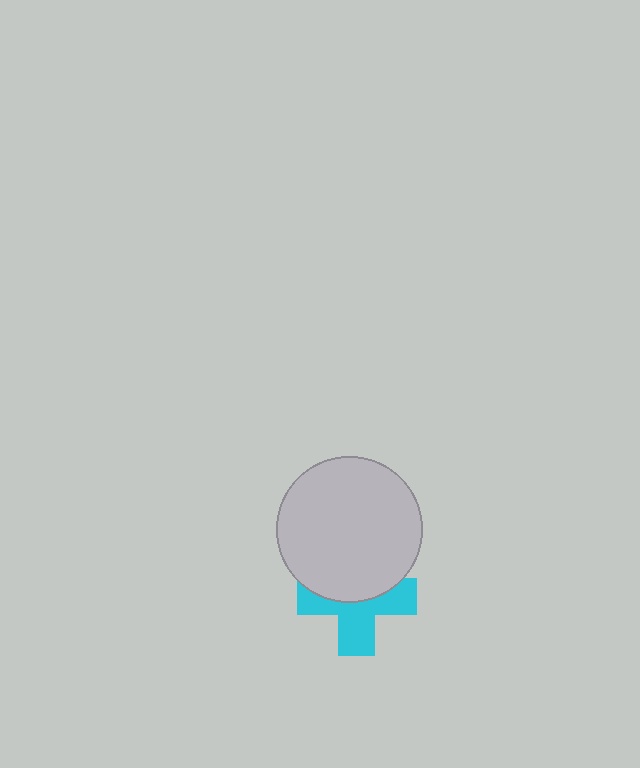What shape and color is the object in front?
The object in front is a light gray circle.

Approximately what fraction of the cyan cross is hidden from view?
Roughly 46% of the cyan cross is hidden behind the light gray circle.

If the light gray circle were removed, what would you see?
You would see the complete cyan cross.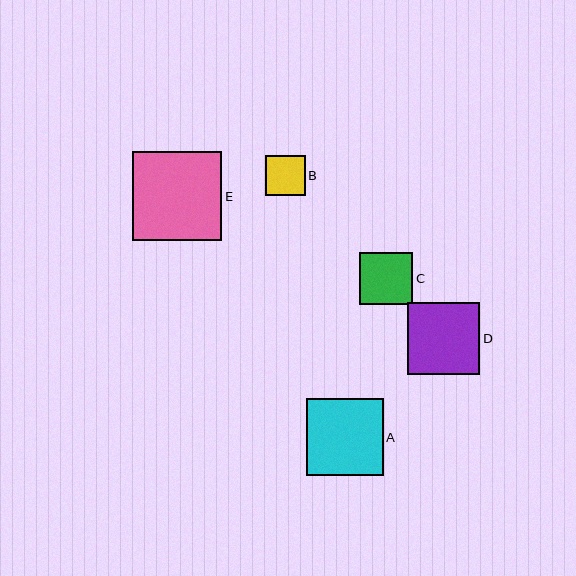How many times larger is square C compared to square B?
Square C is approximately 1.3 times the size of square B.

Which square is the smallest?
Square B is the smallest with a size of approximately 40 pixels.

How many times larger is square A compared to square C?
Square A is approximately 1.5 times the size of square C.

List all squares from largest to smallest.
From largest to smallest: E, A, D, C, B.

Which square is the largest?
Square E is the largest with a size of approximately 89 pixels.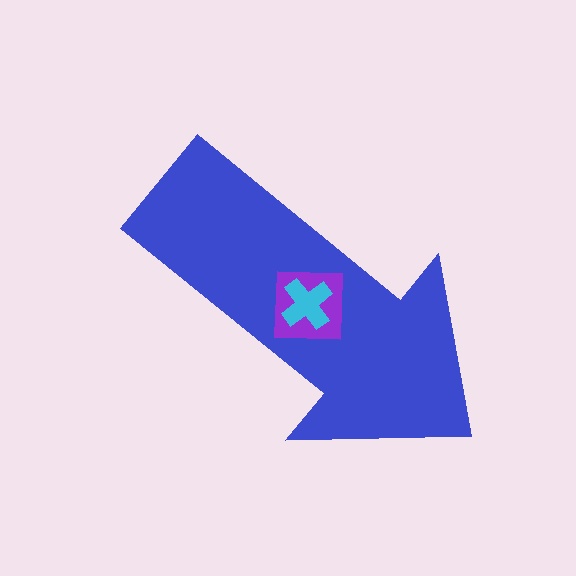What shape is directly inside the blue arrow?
The purple square.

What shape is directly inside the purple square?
The cyan cross.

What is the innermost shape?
The cyan cross.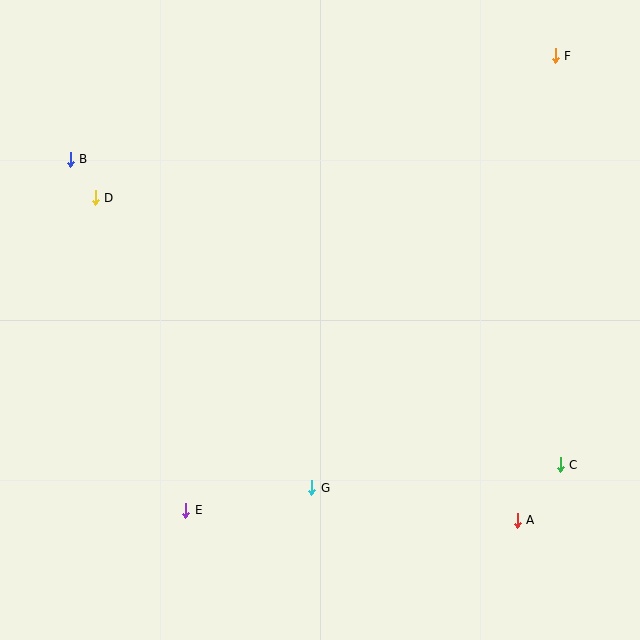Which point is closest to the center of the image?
Point G at (312, 488) is closest to the center.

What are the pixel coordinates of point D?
Point D is at (95, 198).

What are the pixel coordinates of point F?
Point F is at (555, 56).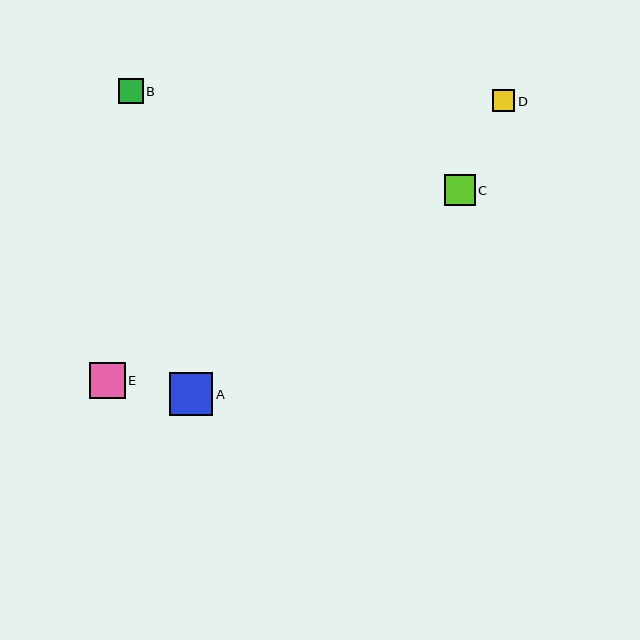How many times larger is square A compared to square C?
Square A is approximately 1.4 times the size of square C.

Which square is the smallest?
Square D is the smallest with a size of approximately 22 pixels.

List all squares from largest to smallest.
From largest to smallest: A, E, C, B, D.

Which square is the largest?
Square A is the largest with a size of approximately 44 pixels.